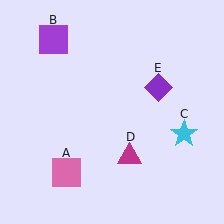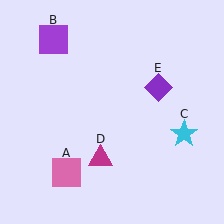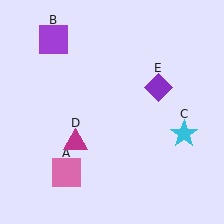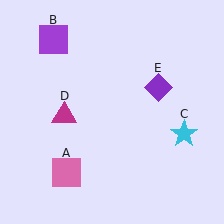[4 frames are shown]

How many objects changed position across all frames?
1 object changed position: magenta triangle (object D).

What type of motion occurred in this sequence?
The magenta triangle (object D) rotated clockwise around the center of the scene.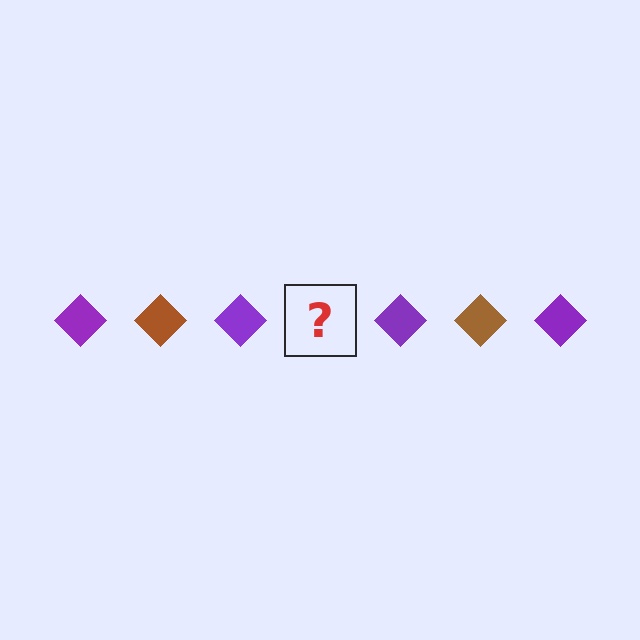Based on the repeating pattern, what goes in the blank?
The blank should be a brown diamond.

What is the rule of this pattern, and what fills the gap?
The rule is that the pattern cycles through purple, brown diamonds. The gap should be filled with a brown diamond.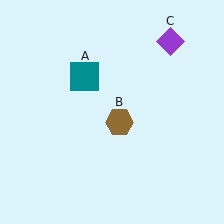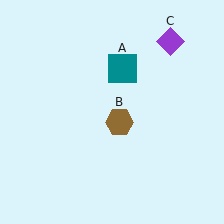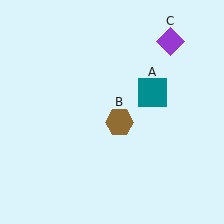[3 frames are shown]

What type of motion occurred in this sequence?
The teal square (object A) rotated clockwise around the center of the scene.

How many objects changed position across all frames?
1 object changed position: teal square (object A).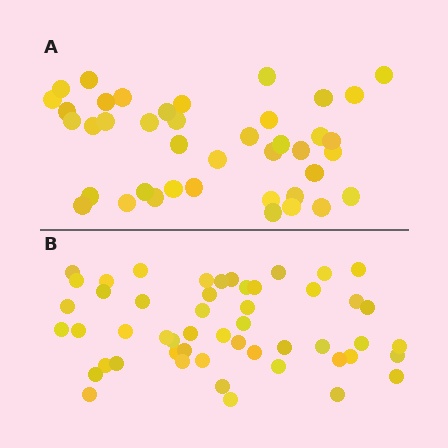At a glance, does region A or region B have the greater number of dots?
Region B (the bottom region) has more dots.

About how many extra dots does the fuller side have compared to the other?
Region B has roughly 10 or so more dots than region A.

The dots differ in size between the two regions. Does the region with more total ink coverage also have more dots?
No. Region A has more total ink coverage because its dots are larger, but region B actually contains more individual dots. Total area can be misleading — the number of items is what matters here.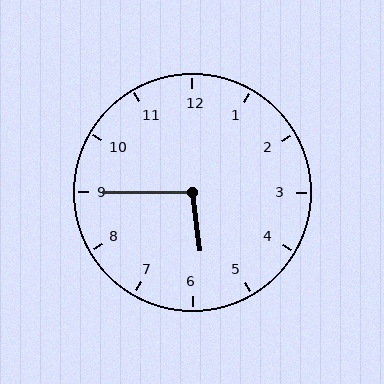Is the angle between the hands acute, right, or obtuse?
It is obtuse.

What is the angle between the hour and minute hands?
Approximately 98 degrees.